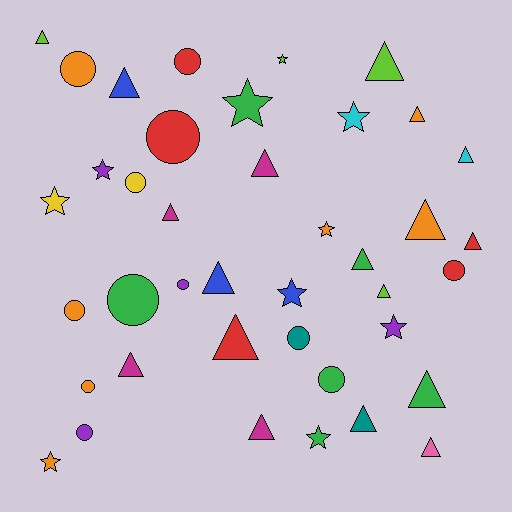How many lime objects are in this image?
There are 4 lime objects.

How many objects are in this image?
There are 40 objects.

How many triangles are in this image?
There are 18 triangles.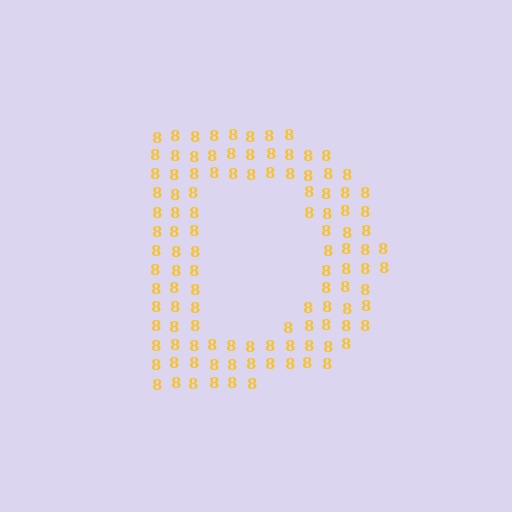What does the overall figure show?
The overall figure shows the letter D.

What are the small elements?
The small elements are digit 8's.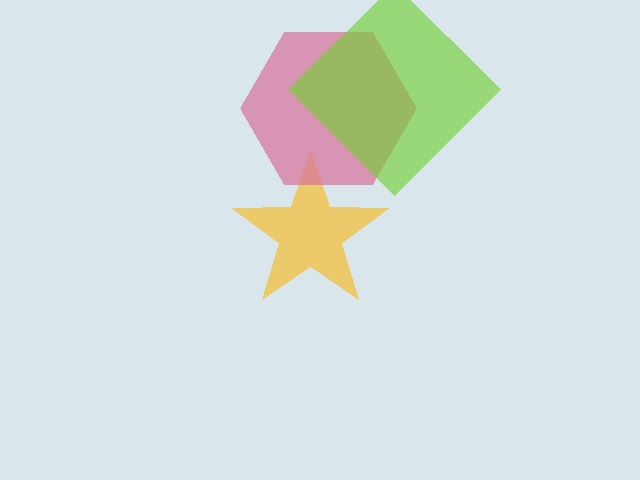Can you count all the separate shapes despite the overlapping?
Yes, there are 3 separate shapes.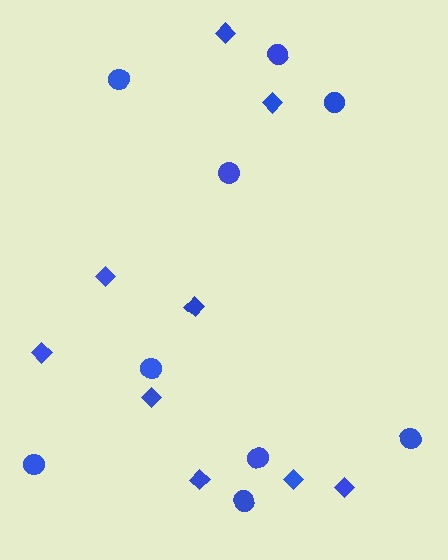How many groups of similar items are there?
There are 2 groups: one group of circles (9) and one group of diamonds (9).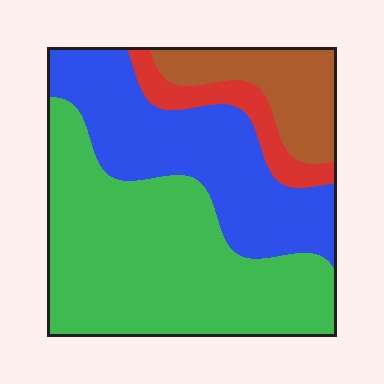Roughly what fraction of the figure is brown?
Brown takes up about one eighth (1/8) of the figure.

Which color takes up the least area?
Red, at roughly 10%.